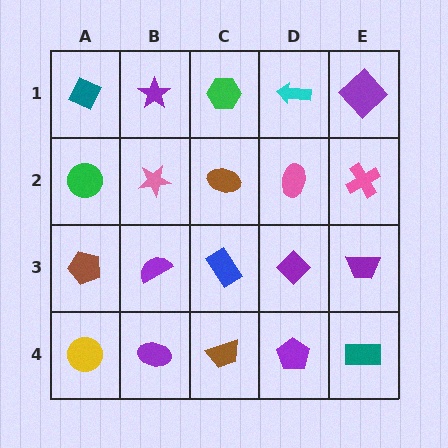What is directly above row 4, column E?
A purple trapezoid.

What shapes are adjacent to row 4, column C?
A blue rectangle (row 3, column C), a purple ellipse (row 4, column B), a purple pentagon (row 4, column D).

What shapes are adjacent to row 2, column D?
A cyan arrow (row 1, column D), a purple diamond (row 3, column D), a brown ellipse (row 2, column C), a pink cross (row 2, column E).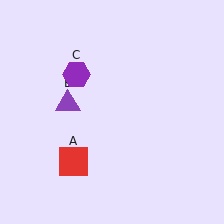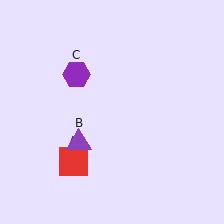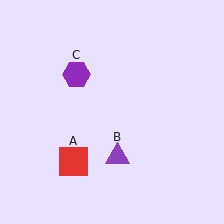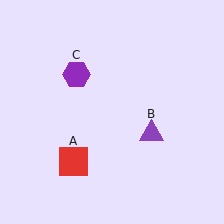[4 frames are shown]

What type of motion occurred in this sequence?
The purple triangle (object B) rotated counterclockwise around the center of the scene.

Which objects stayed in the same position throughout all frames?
Red square (object A) and purple hexagon (object C) remained stationary.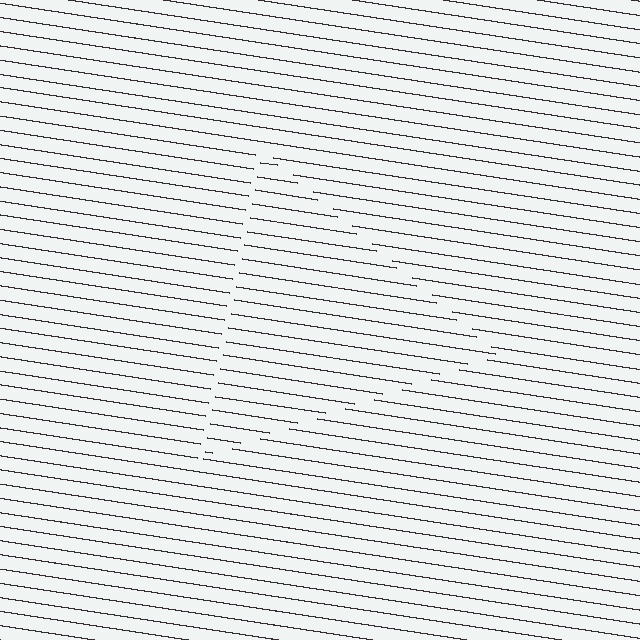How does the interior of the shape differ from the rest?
The interior of the shape contains the same grating, shifted by half a period — the contour is defined by the phase discontinuity where line-ends from the inner and outer gratings abut.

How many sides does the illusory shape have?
3 sides — the line-ends trace a triangle.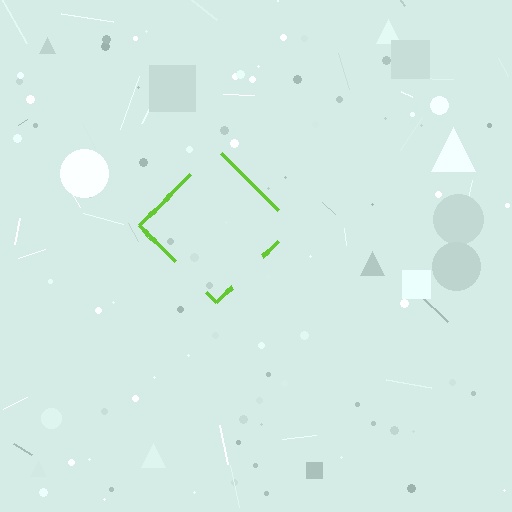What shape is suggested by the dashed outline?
The dashed outline suggests a diamond.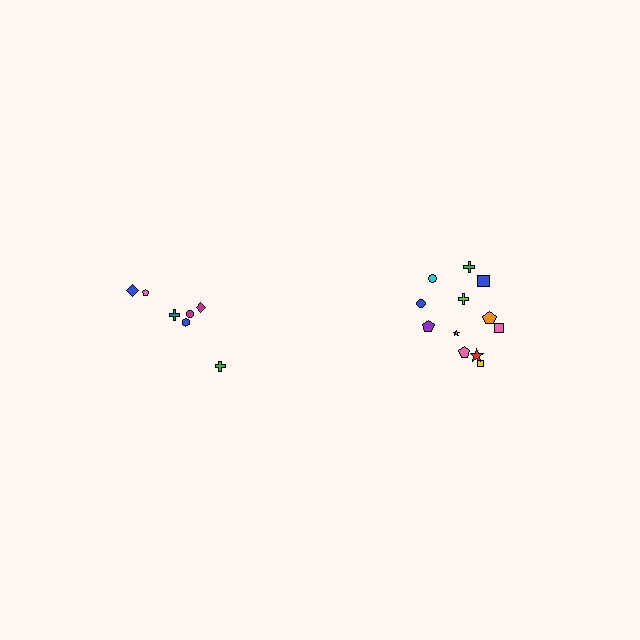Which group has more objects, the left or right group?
The right group.